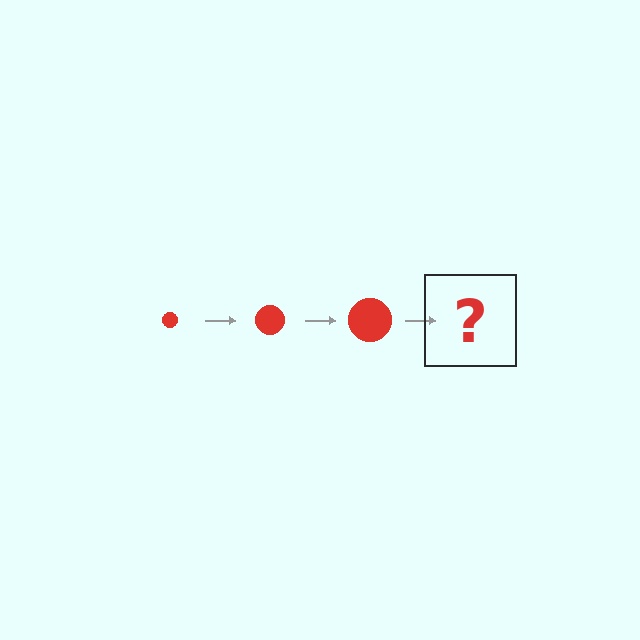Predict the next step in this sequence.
The next step is a red circle, larger than the previous one.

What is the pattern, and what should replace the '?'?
The pattern is that the circle gets progressively larger each step. The '?' should be a red circle, larger than the previous one.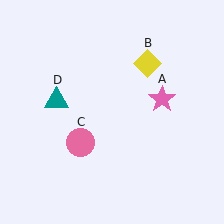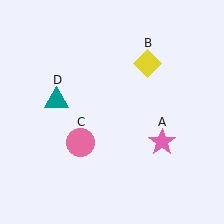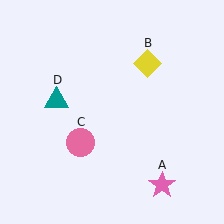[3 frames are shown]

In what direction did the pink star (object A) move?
The pink star (object A) moved down.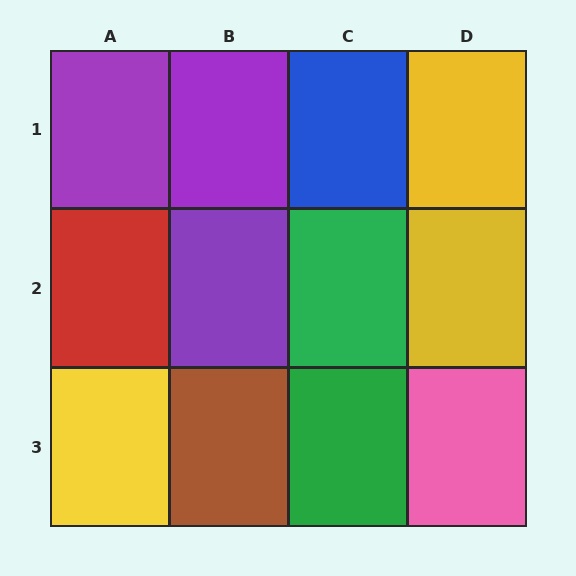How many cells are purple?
3 cells are purple.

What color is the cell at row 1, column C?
Blue.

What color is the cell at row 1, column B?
Purple.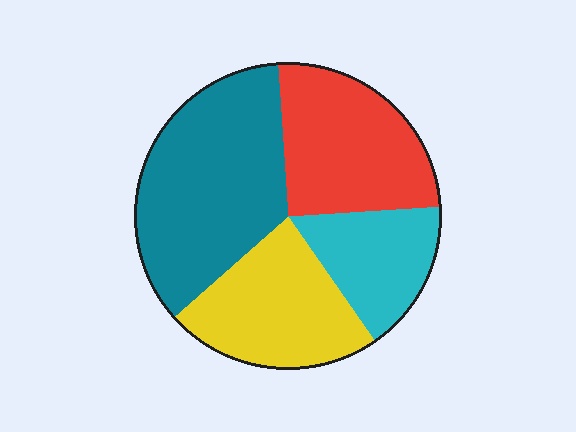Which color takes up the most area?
Teal, at roughly 35%.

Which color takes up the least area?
Cyan, at roughly 15%.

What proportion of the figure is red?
Red covers about 25% of the figure.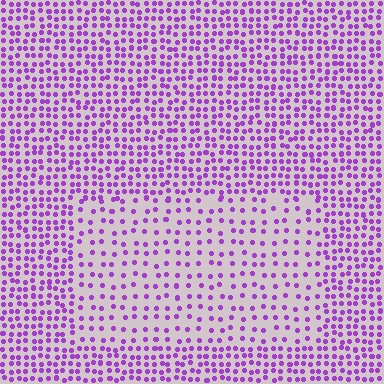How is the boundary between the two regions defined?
The boundary is defined by a change in element density (approximately 2.1x ratio). All elements are the same color, size, and shape.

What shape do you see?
I see a rectangle.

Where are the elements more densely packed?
The elements are more densely packed outside the rectangle boundary.